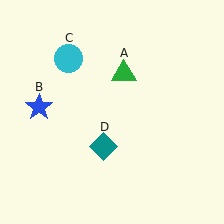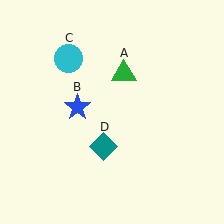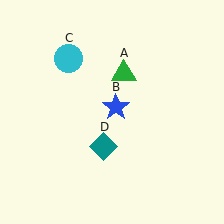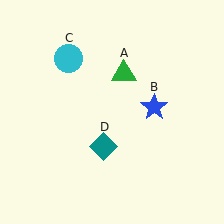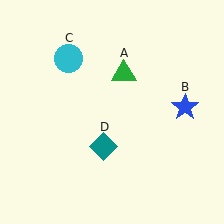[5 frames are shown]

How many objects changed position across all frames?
1 object changed position: blue star (object B).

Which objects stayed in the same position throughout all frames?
Green triangle (object A) and cyan circle (object C) and teal diamond (object D) remained stationary.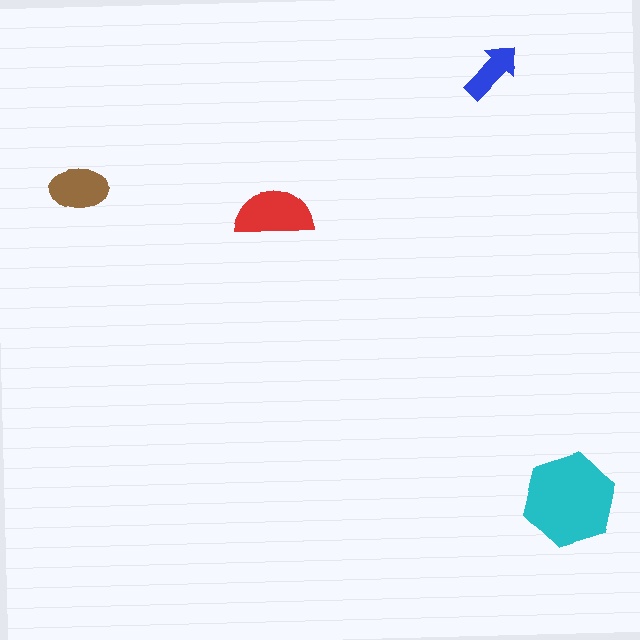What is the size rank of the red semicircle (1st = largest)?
2nd.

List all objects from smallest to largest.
The blue arrow, the brown ellipse, the red semicircle, the cyan hexagon.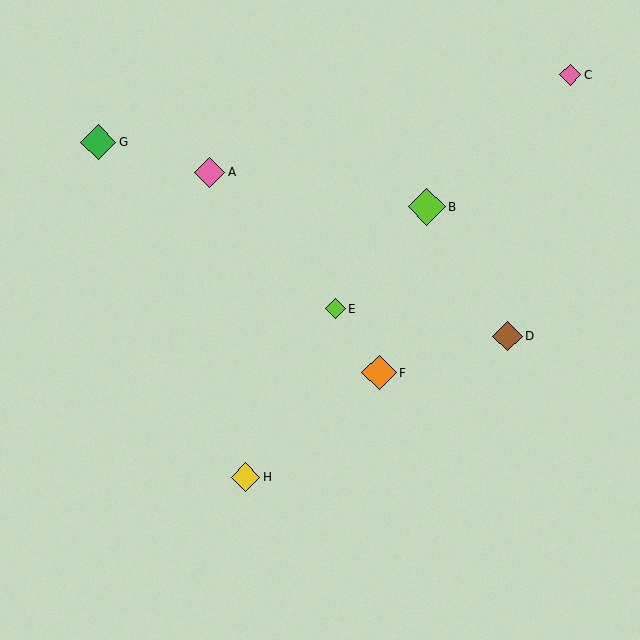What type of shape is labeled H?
Shape H is a yellow diamond.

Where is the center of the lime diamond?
The center of the lime diamond is at (427, 207).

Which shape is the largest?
The lime diamond (labeled B) is the largest.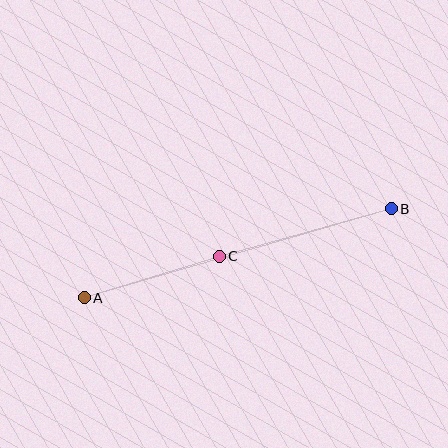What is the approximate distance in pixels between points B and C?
The distance between B and C is approximately 179 pixels.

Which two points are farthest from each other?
Points A and B are farthest from each other.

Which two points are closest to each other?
Points A and C are closest to each other.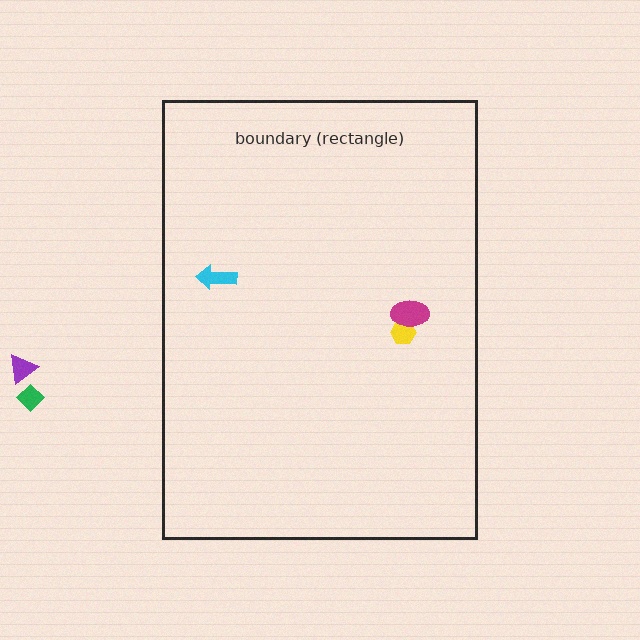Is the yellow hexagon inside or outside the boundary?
Inside.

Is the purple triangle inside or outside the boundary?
Outside.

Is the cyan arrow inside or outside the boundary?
Inside.